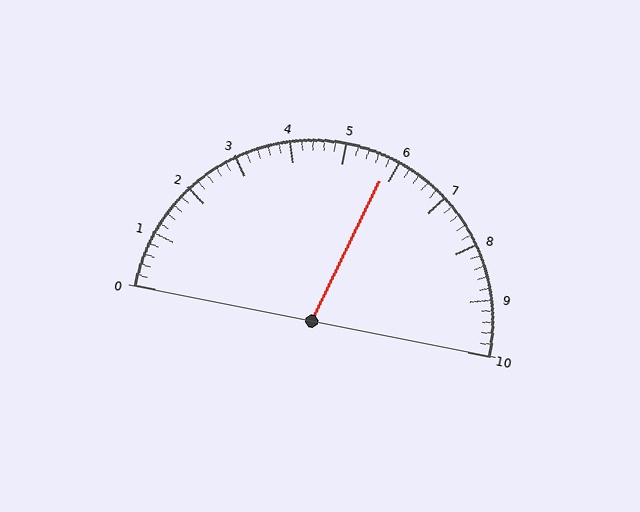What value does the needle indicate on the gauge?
The needle indicates approximately 5.8.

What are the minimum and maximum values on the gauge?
The gauge ranges from 0 to 10.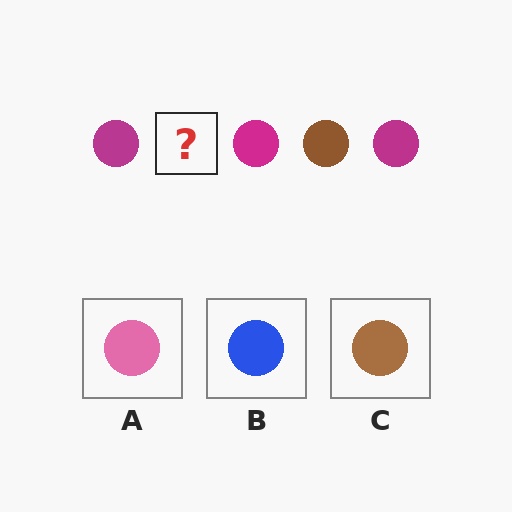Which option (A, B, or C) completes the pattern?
C.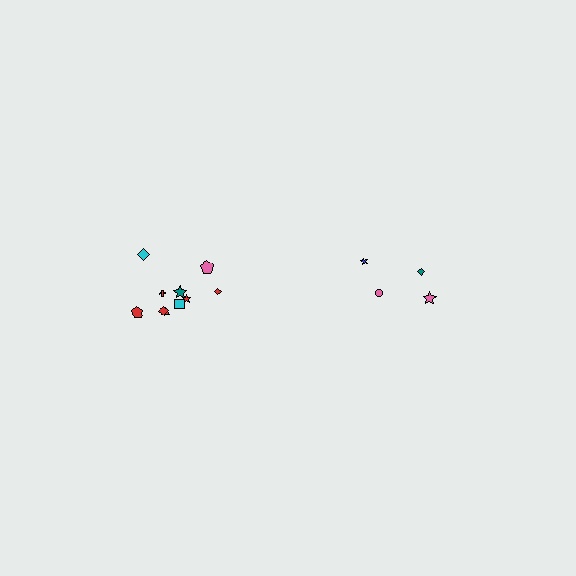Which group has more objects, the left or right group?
The left group.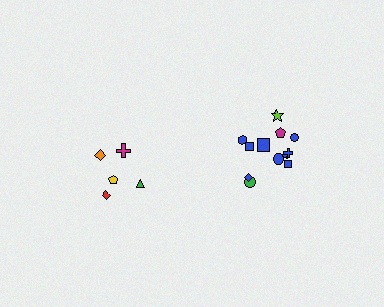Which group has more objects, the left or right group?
The right group.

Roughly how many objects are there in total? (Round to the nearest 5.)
Roughly 15 objects in total.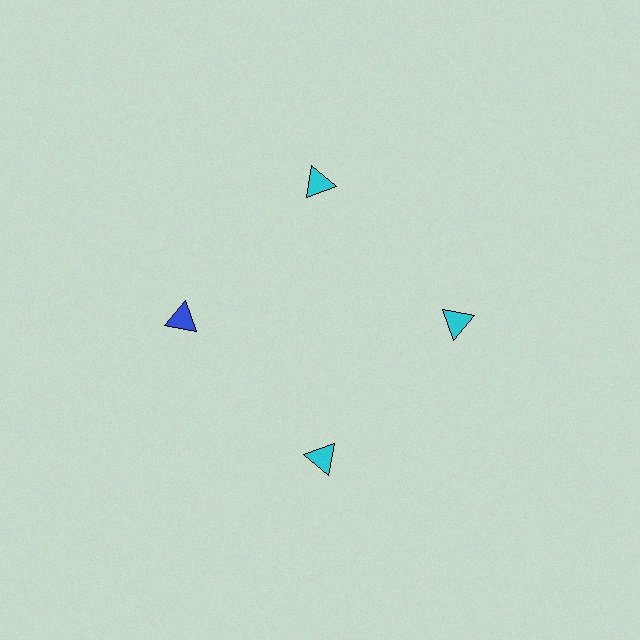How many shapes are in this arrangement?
There are 4 shapes arranged in a ring pattern.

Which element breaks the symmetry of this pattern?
The blue triangle at roughly the 9 o'clock position breaks the symmetry. All other shapes are cyan triangles.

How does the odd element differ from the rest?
It has a different color: blue instead of cyan.